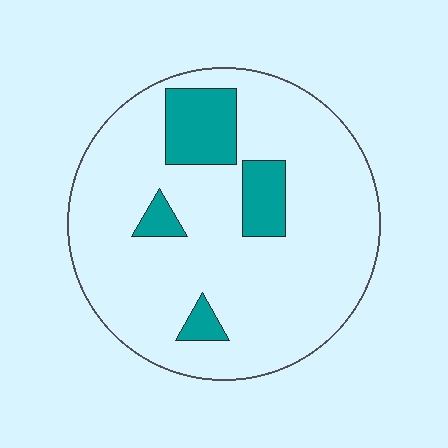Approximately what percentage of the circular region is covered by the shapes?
Approximately 15%.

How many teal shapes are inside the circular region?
4.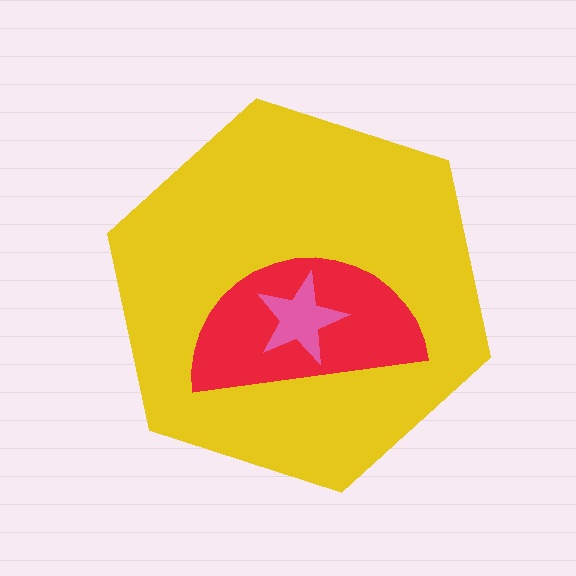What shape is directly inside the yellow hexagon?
The red semicircle.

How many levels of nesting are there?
3.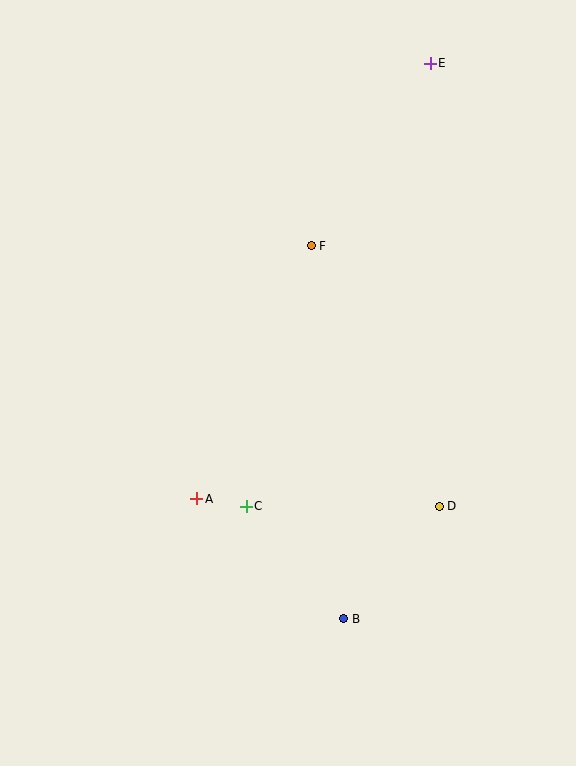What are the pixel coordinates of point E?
Point E is at (430, 63).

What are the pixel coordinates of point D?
Point D is at (439, 506).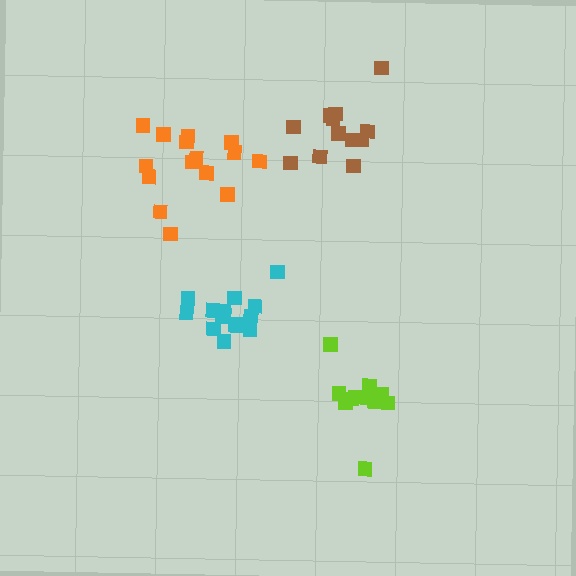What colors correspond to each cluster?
The clusters are colored: brown, cyan, lime, orange.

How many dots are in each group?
Group 1: 12 dots, Group 2: 15 dots, Group 3: 11 dots, Group 4: 15 dots (53 total).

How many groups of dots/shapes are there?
There are 4 groups.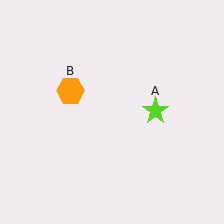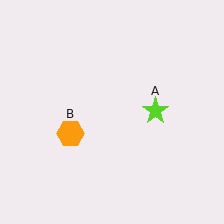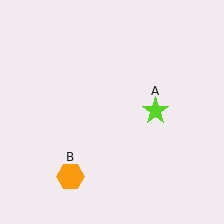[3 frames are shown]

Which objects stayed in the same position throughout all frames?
Lime star (object A) remained stationary.